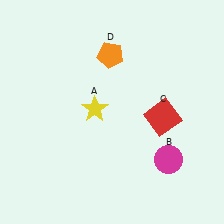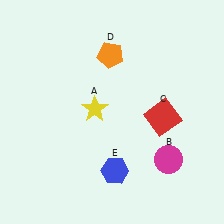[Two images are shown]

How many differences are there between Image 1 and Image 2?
There is 1 difference between the two images.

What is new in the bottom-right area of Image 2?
A blue hexagon (E) was added in the bottom-right area of Image 2.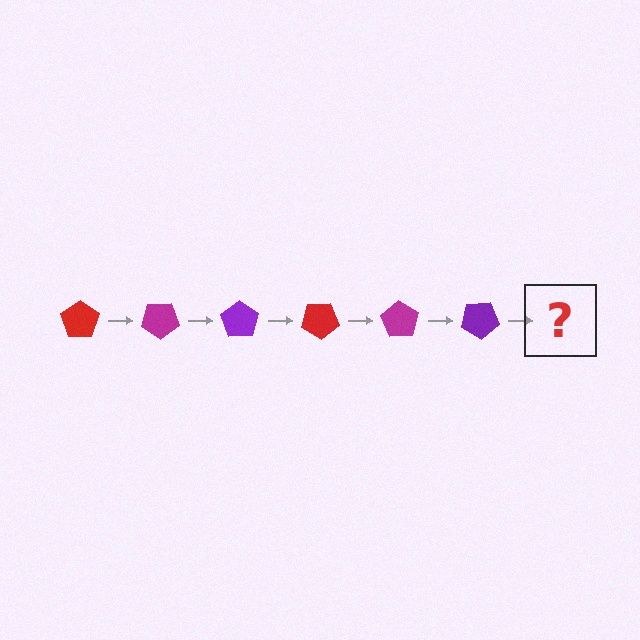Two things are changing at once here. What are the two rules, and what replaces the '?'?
The two rules are that it rotates 35 degrees each step and the color cycles through red, magenta, and purple. The '?' should be a red pentagon, rotated 210 degrees from the start.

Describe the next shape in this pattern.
It should be a red pentagon, rotated 210 degrees from the start.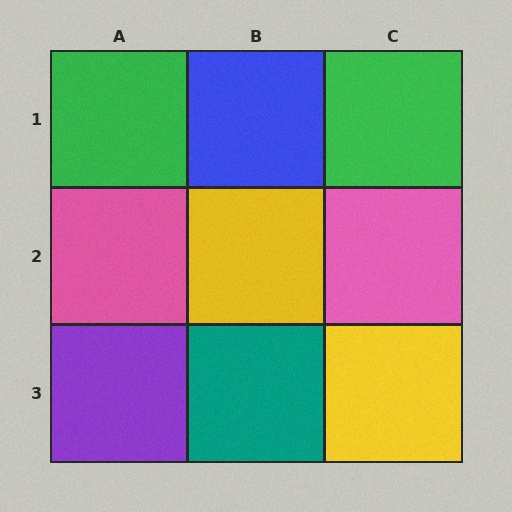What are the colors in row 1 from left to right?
Green, blue, green.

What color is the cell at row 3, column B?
Teal.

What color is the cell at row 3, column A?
Purple.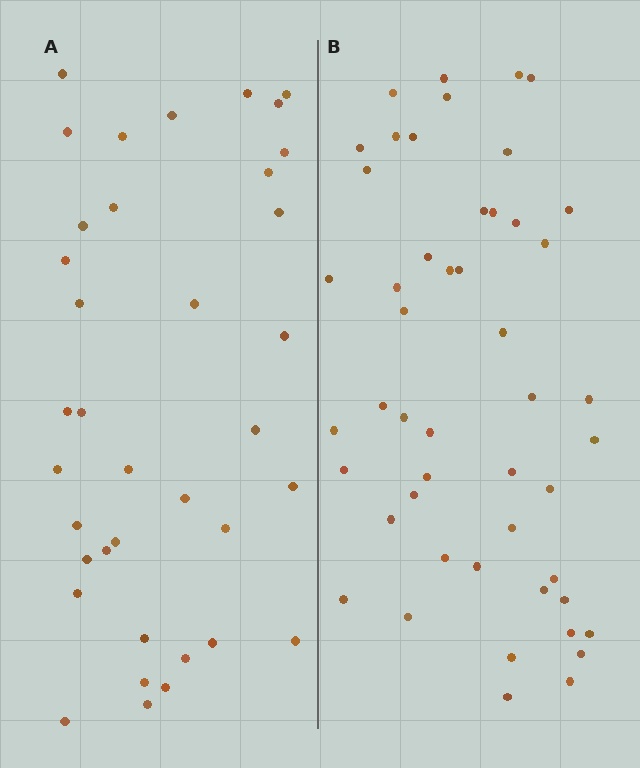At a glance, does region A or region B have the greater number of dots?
Region B (the right region) has more dots.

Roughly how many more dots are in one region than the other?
Region B has roughly 12 or so more dots than region A.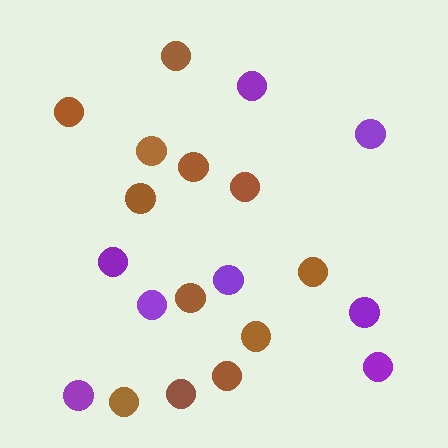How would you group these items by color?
There are 2 groups: one group of brown circles (12) and one group of purple circles (8).